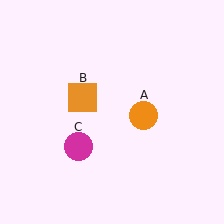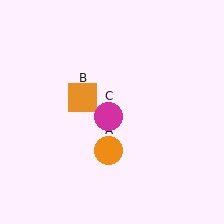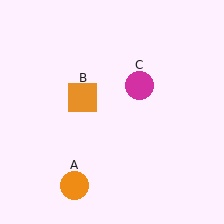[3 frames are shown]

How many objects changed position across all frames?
2 objects changed position: orange circle (object A), magenta circle (object C).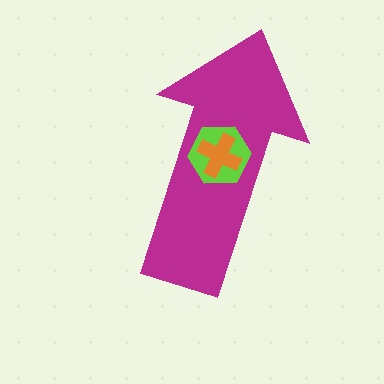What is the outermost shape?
The magenta arrow.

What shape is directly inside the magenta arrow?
The lime hexagon.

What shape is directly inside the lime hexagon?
The orange cross.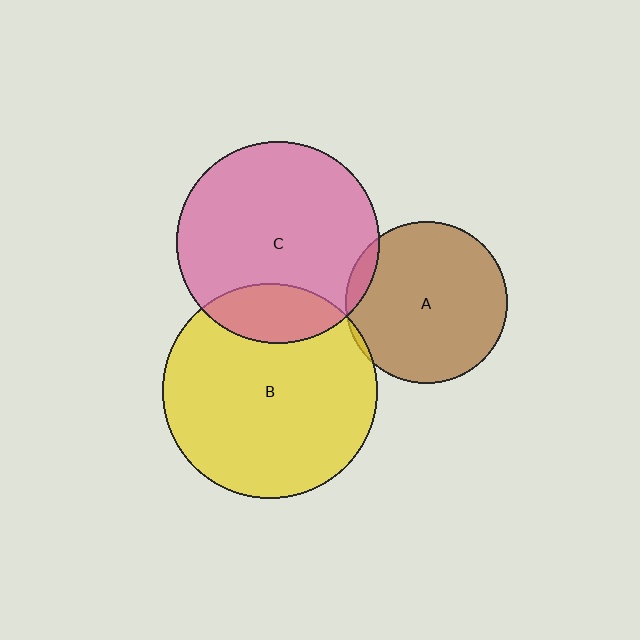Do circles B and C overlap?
Yes.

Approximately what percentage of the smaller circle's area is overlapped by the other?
Approximately 20%.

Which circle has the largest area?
Circle B (yellow).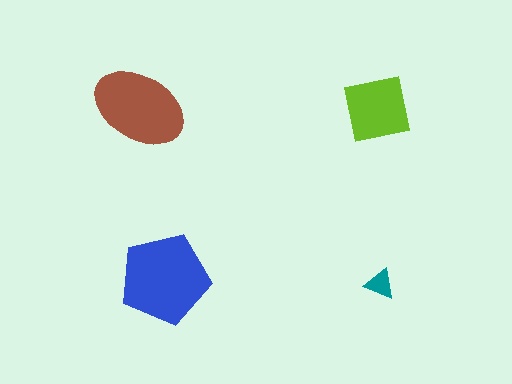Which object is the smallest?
The teal triangle.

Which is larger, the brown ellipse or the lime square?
The brown ellipse.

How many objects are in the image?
There are 4 objects in the image.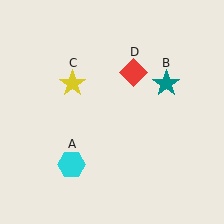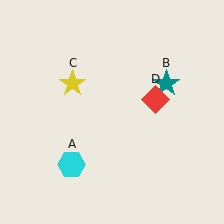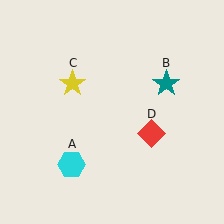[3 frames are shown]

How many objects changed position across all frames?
1 object changed position: red diamond (object D).